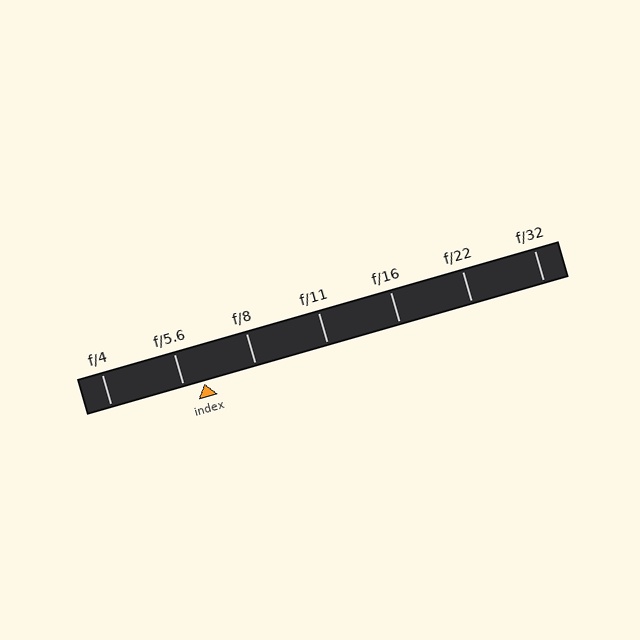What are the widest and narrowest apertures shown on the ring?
The widest aperture shown is f/4 and the narrowest is f/32.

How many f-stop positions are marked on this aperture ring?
There are 7 f-stop positions marked.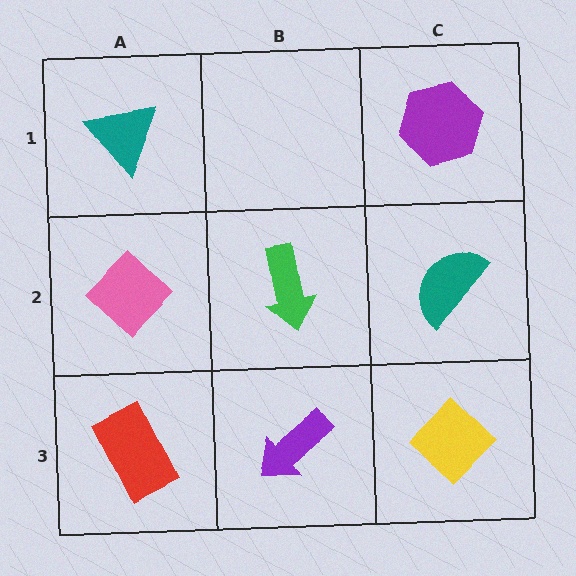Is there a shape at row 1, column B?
No, that cell is empty.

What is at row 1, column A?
A teal triangle.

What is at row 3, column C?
A yellow diamond.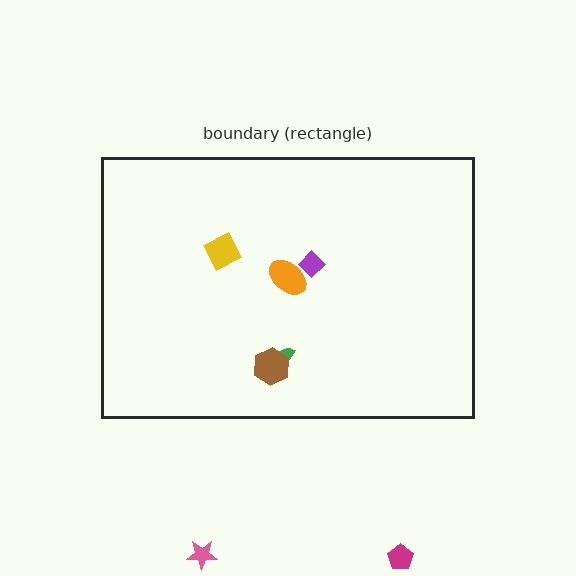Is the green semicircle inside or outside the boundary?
Inside.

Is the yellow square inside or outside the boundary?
Inside.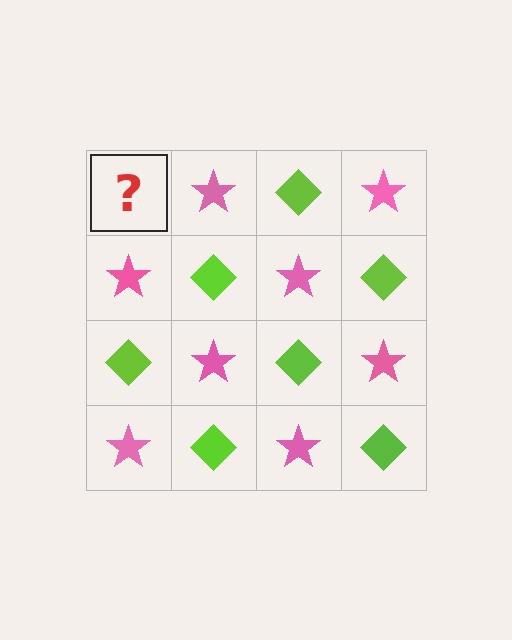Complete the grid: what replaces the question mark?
The question mark should be replaced with a lime diamond.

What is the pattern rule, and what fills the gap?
The rule is that it alternates lime diamond and pink star in a checkerboard pattern. The gap should be filled with a lime diamond.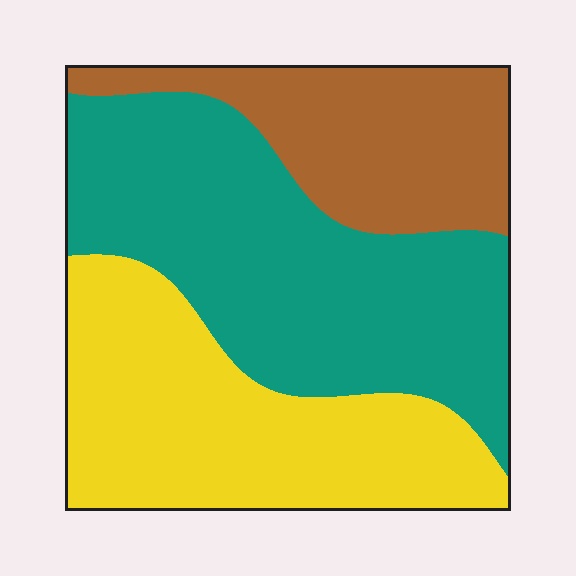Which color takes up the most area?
Teal, at roughly 45%.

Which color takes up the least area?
Brown, at roughly 20%.